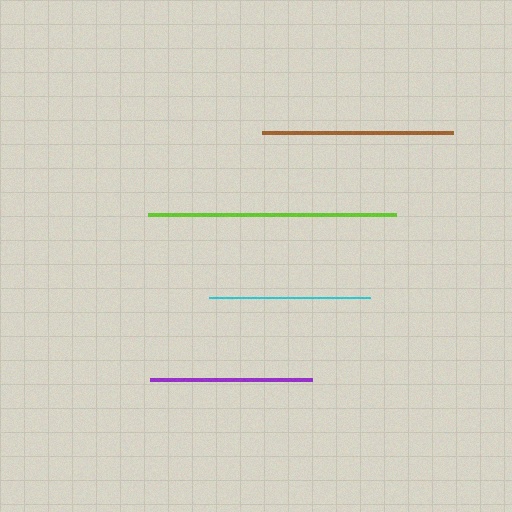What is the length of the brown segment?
The brown segment is approximately 191 pixels long.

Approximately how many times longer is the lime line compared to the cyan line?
The lime line is approximately 1.5 times the length of the cyan line.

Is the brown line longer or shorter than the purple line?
The brown line is longer than the purple line.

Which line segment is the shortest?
The cyan line is the shortest at approximately 161 pixels.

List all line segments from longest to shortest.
From longest to shortest: lime, brown, purple, cyan.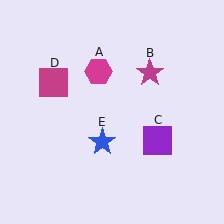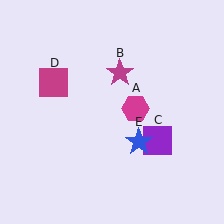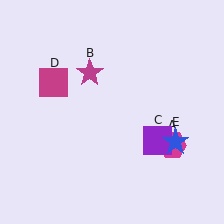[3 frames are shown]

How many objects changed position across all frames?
3 objects changed position: magenta hexagon (object A), magenta star (object B), blue star (object E).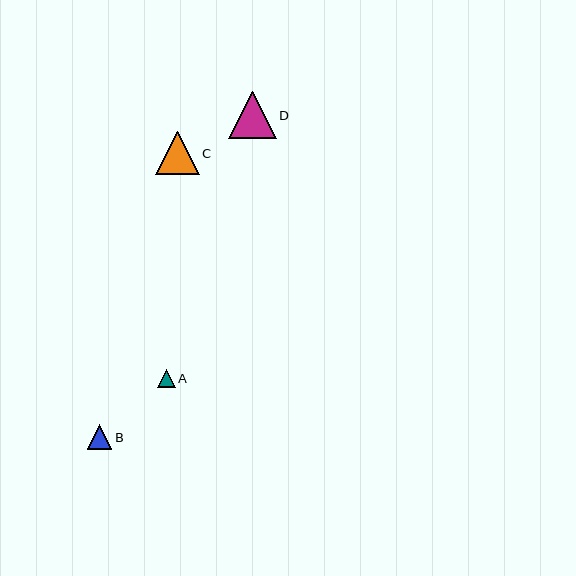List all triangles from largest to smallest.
From largest to smallest: D, C, B, A.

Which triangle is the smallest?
Triangle A is the smallest with a size of approximately 18 pixels.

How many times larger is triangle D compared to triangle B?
Triangle D is approximately 1.9 times the size of triangle B.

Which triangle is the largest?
Triangle D is the largest with a size of approximately 47 pixels.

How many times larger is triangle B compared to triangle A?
Triangle B is approximately 1.4 times the size of triangle A.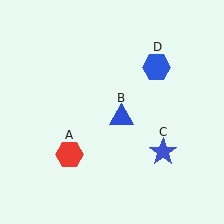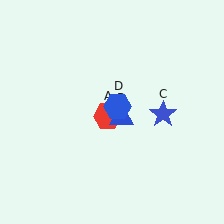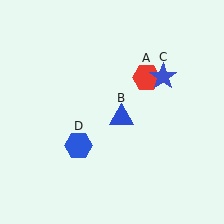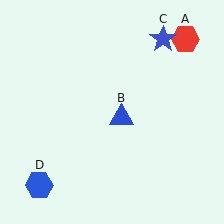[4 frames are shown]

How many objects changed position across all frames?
3 objects changed position: red hexagon (object A), blue star (object C), blue hexagon (object D).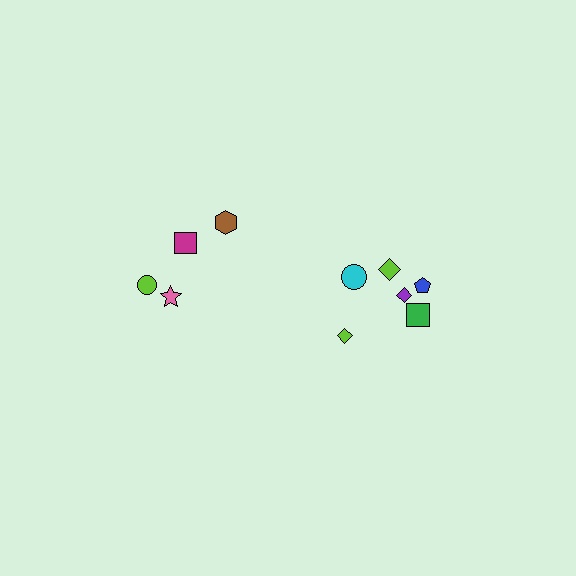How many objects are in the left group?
There are 4 objects.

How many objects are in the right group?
There are 6 objects.